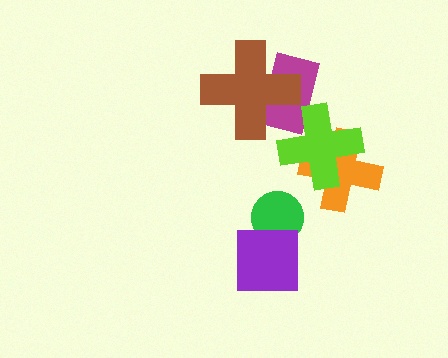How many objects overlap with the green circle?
1 object overlaps with the green circle.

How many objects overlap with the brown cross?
1 object overlaps with the brown cross.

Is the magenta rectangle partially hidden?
Yes, it is partially covered by another shape.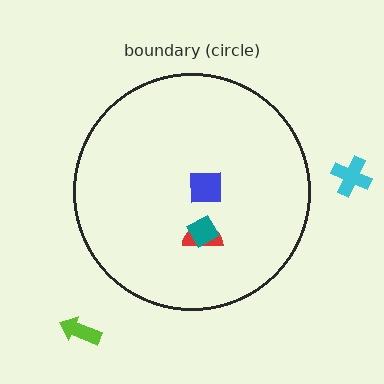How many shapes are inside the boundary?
3 inside, 2 outside.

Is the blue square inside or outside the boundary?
Inside.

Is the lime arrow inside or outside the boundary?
Outside.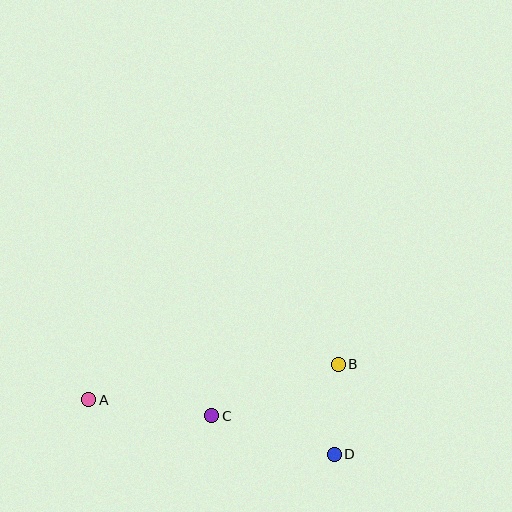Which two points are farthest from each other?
Points A and B are farthest from each other.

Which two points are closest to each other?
Points B and D are closest to each other.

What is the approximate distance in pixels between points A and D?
The distance between A and D is approximately 251 pixels.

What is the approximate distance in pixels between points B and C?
The distance between B and C is approximately 137 pixels.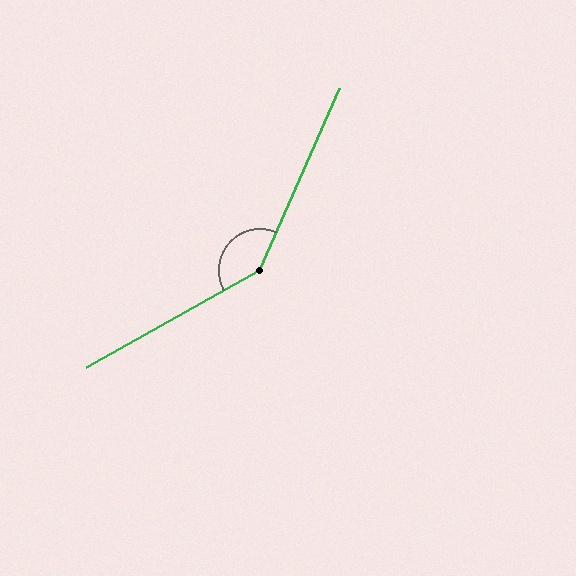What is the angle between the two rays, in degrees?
Approximately 143 degrees.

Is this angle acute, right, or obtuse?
It is obtuse.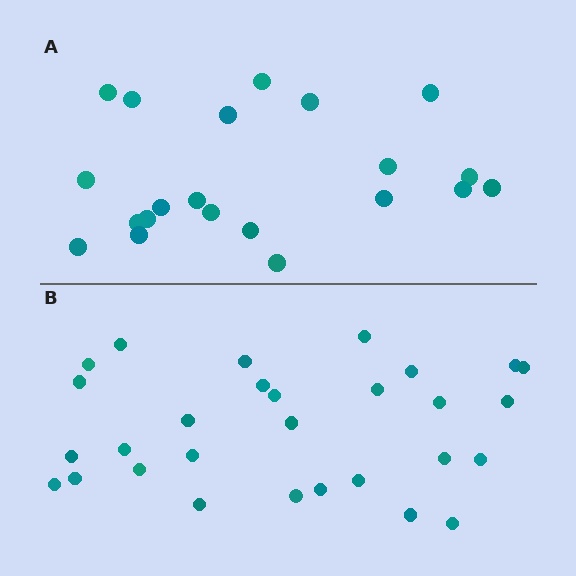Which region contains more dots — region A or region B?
Region B (the bottom region) has more dots.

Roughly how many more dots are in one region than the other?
Region B has roughly 8 or so more dots than region A.